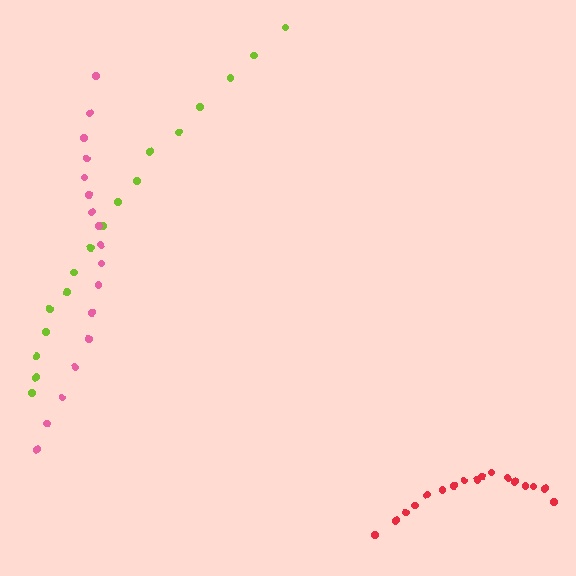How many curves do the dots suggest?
There are 3 distinct paths.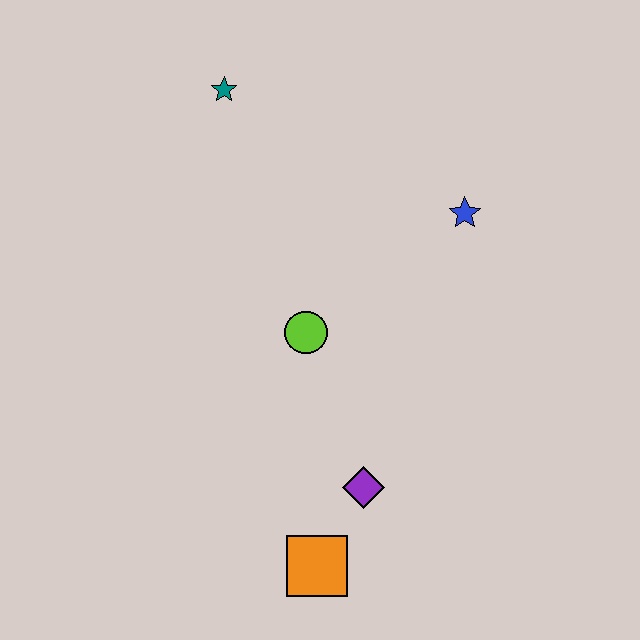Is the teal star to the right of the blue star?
No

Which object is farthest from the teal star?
The orange square is farthest from the teal star.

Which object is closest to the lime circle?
The purple diamond is closest to the lime circle.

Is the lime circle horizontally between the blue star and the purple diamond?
No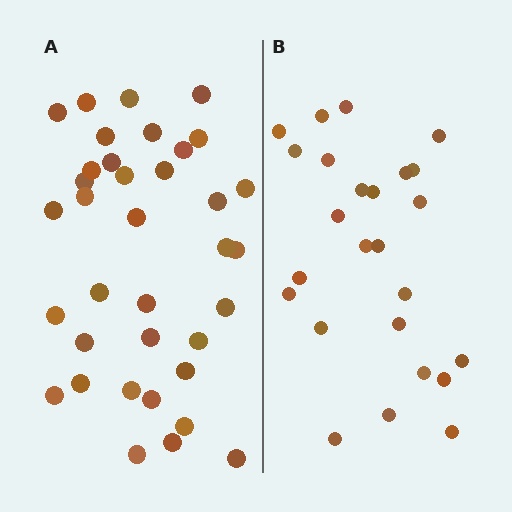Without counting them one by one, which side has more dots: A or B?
Region A (the left region) has more dots.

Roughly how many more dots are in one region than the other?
Region A has roughly 12 or so more dots than region B.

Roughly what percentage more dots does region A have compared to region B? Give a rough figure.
About 45% more.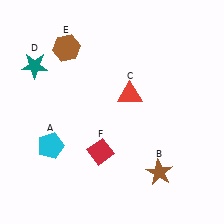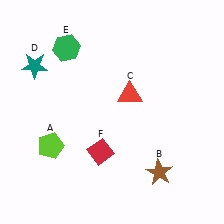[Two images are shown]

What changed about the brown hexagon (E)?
In Image 1, E is brown. In Image 2, it changed to green.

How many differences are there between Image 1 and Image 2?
There are 2 differences between the two images.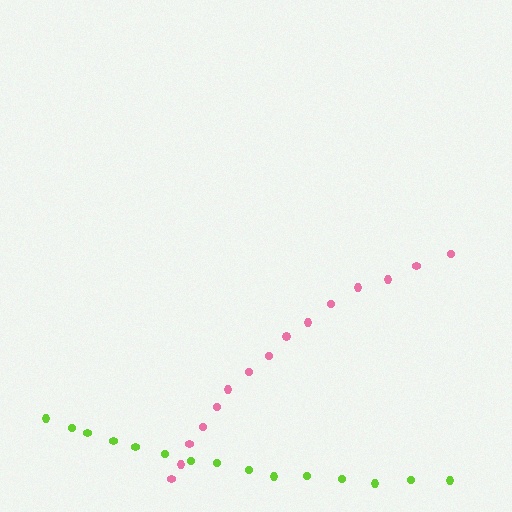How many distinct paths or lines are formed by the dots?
There are 2 distinct paths.